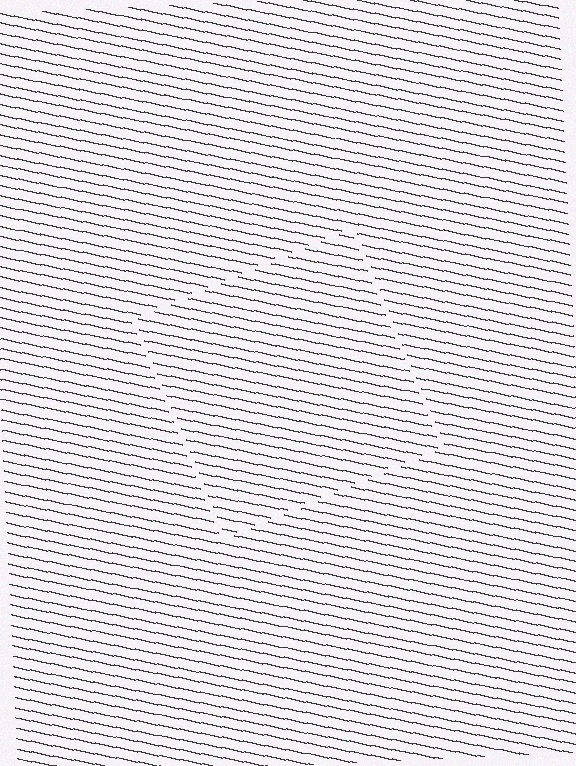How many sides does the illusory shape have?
4 sides — the line-ends trace a square.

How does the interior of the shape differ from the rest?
The interior of the shape contains the same grating, shifted by half a period — the contour is defined by the phase discontinuity where line-ends from the inner and outer gratings abut.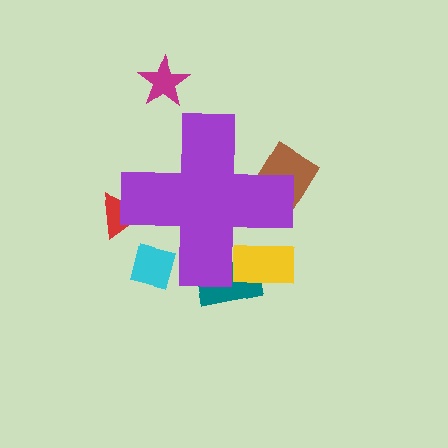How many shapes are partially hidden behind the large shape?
5 shapes are partially hidden.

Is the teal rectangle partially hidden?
Yes, the teal rectangle is partially hidden behind the purple cross.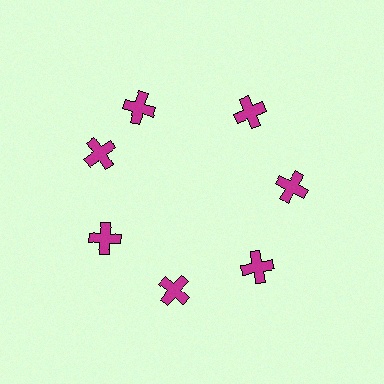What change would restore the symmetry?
The symmetry would be restored by rotating it back into even spacing with its neighbors so that all 7 crosses sit at equal angles and equal distance from the center.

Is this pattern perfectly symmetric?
No. The 7 magenta crosses are arranged in a ring, but one element near the 12 o'clock position is rotated out of alignment along the ring, breaking the 7-fold rotational symmetry.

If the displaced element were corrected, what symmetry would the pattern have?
It would have 7-fold rotational symmetry — the pattern would map onto itself every 51 degrees.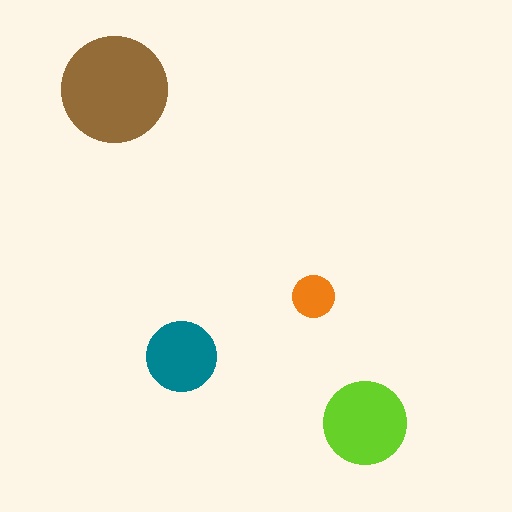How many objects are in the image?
There are 4 objects in the image.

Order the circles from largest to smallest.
the brown one, the lime one, the teal one, the orange one.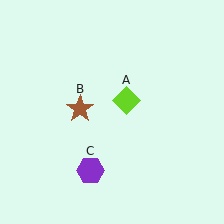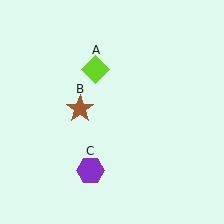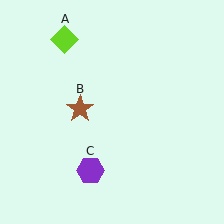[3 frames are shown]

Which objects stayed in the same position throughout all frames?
Brown star (object B) and purple hexagon (object C) remained stationary.